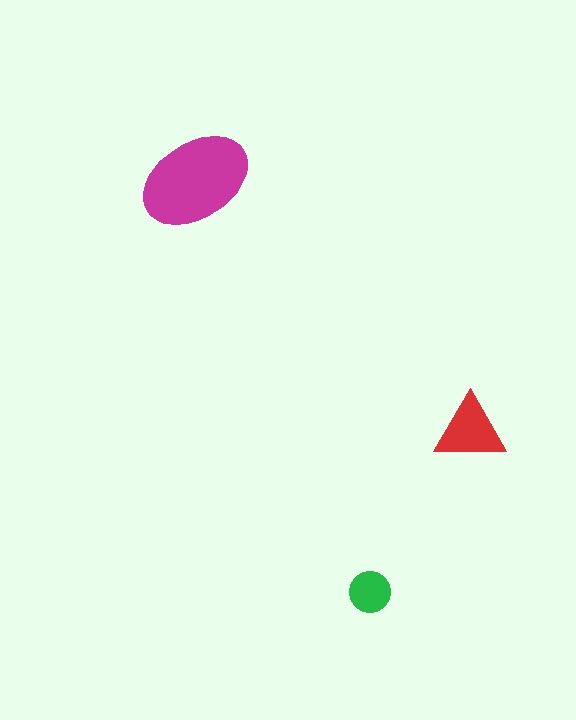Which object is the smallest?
The green circle.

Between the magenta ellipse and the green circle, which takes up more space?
The magenta ellipse.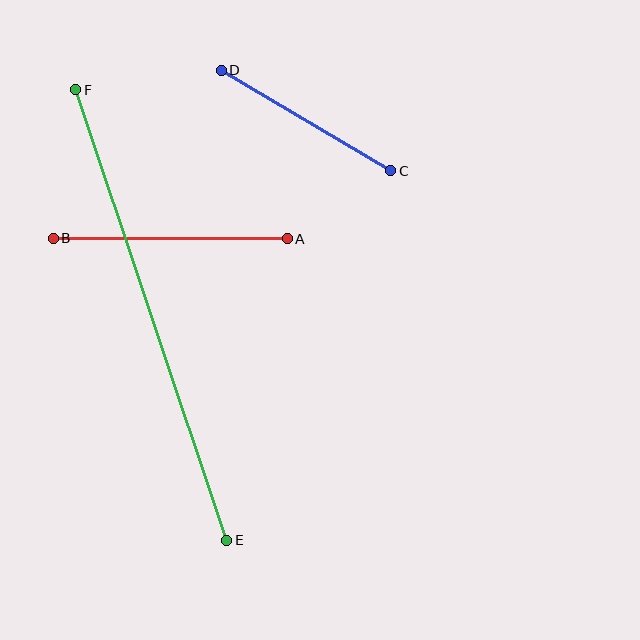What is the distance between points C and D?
The distance is approximately 197 pixels.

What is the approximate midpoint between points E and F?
The midpoint is at approximately (151, 315) pixels.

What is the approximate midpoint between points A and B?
The midpoint is at approximately (170, 238) pixels.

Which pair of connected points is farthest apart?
Points E and F are farthest apart.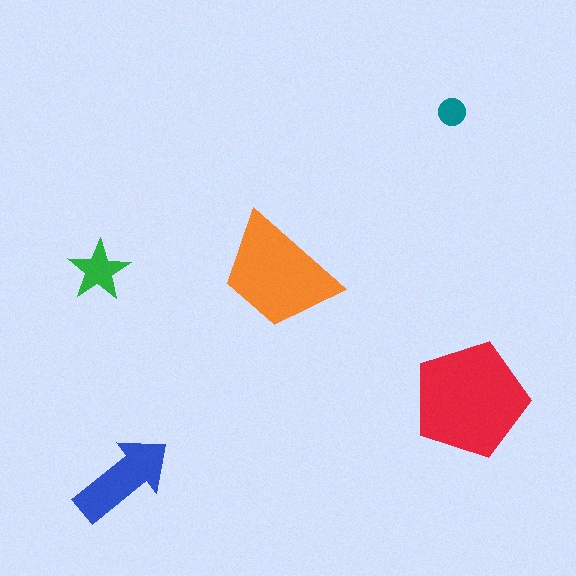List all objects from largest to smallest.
The red pentagon, the orange trapezoid, the blue arrow, the green star, the teal circle.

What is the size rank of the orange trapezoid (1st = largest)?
2nd.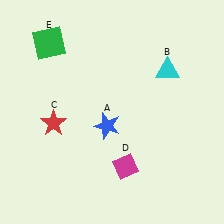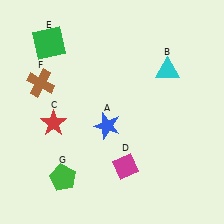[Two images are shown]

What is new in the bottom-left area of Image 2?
A green pentagon (G) was added in the bottom-left area of Image 2.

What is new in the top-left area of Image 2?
A brown cross (F) was added in the top-left area of Image 2.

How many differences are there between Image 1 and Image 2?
There are 2 differences between the two images.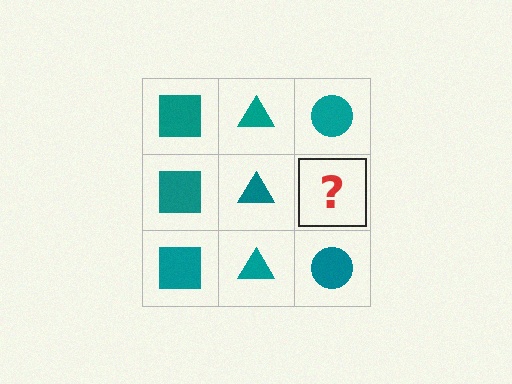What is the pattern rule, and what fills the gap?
The rule is that each column has a consistent shape. The gap should be filled with a teal circle.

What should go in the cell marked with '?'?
The missing cell should contain a teal circle.